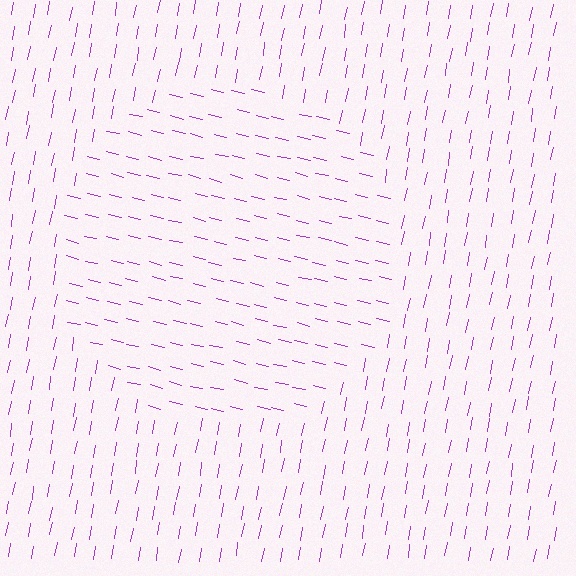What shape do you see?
I see a circle.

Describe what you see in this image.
The image is filled with small purple line segments. A circle region in the image has lines oriented differently from the surrounding lines, creating a visible texture boundary.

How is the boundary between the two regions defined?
The boundary is defined purely by a change in line orientation (approximately 87 degrees difference). All lines are the same color and thickness.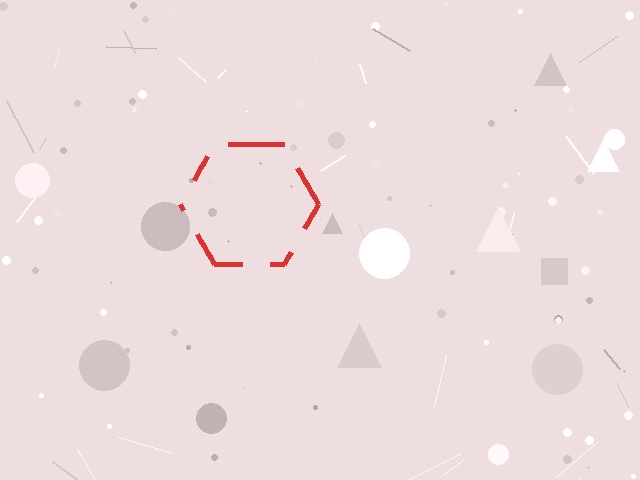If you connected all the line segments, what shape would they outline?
They would outline a hexagon.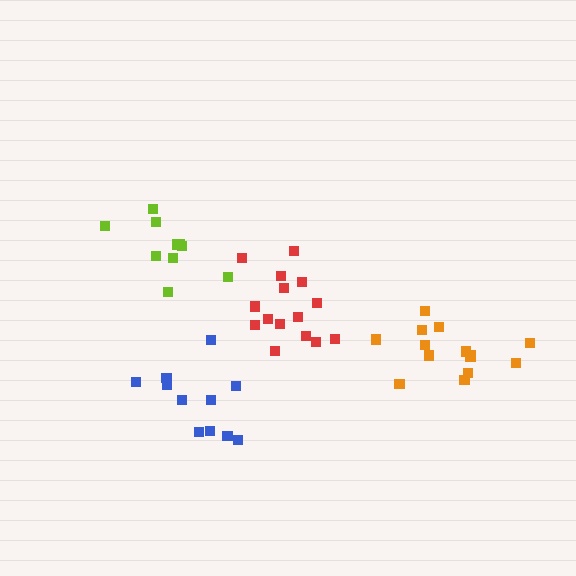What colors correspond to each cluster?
The clusters are colored: orange, blue, red, lime.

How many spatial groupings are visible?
There are 4 spatial groupings.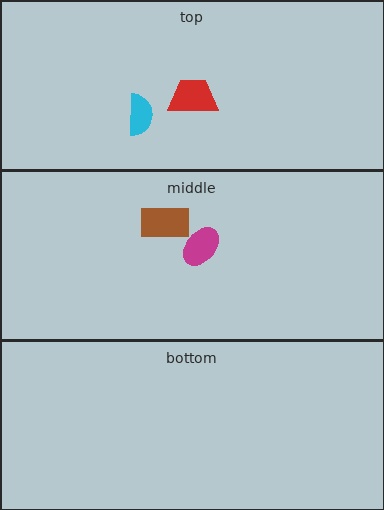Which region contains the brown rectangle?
The middle region.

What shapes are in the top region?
The red trapezoid, the cyan semicircle.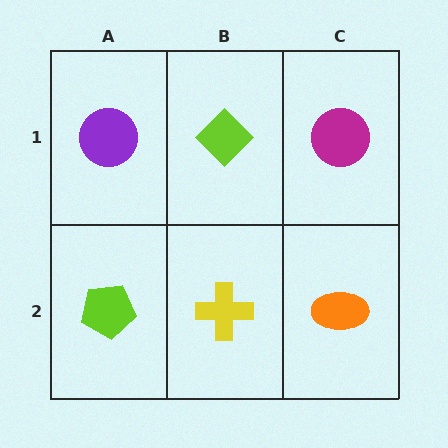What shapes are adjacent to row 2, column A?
A purple circle (row 1, column A), a yellow cross (row 2, column B).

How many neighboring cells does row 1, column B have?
3.